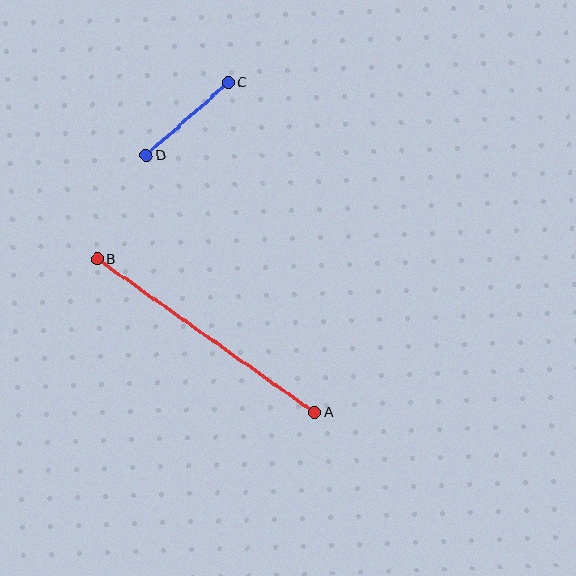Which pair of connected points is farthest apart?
Points A and B are farthest apart.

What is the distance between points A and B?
The distance is approximately 267 pixels.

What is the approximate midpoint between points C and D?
The midpoint is at approximately (187, 119) pixels.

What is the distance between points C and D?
The distance is approximately 110 pixels.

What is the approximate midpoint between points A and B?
The midpoint is at approximately (206, 336) pixels.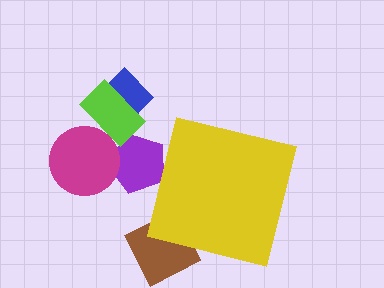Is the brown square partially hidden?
Yes, the brown square is partially hidden behind the yellow square.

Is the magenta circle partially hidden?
No, the magenta circle is fully visible.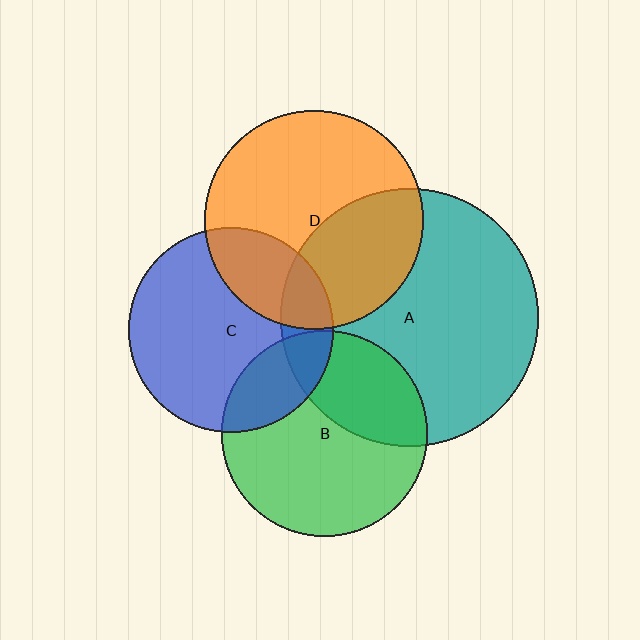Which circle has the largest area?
Circle A (teal).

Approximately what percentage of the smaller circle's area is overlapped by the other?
Approximately 15%.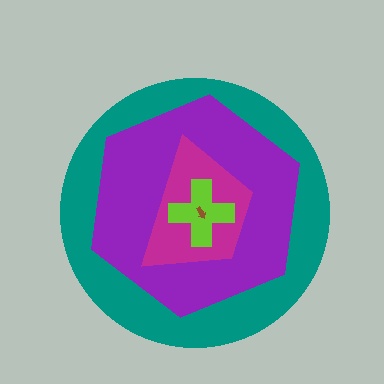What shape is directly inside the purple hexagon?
The magenta trapezoid.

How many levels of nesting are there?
5.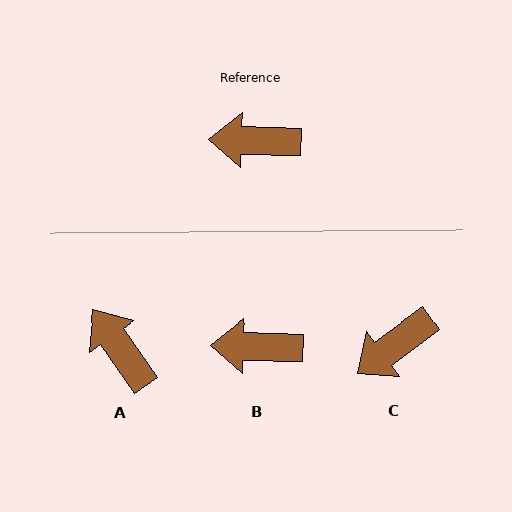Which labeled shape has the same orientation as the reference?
B.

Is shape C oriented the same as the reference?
No, it is off by about 38 degrees.